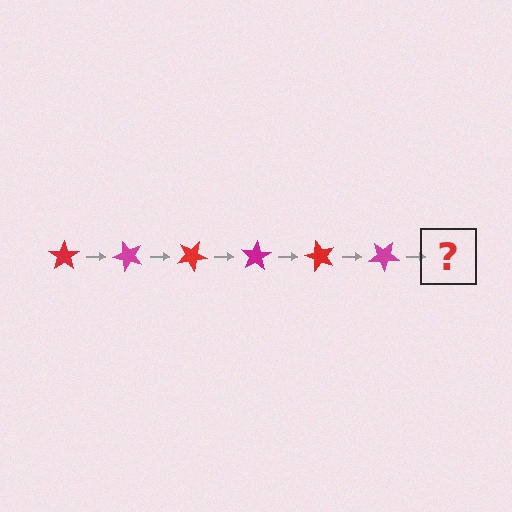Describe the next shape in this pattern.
It should be a red star, rotated 300 degrees from the start.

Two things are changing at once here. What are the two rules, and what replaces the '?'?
The two rules are that it rotates 50 degrees each step and the color cycles through red and magenta. The '?' should be a red star, rotated 300 degrees from the start.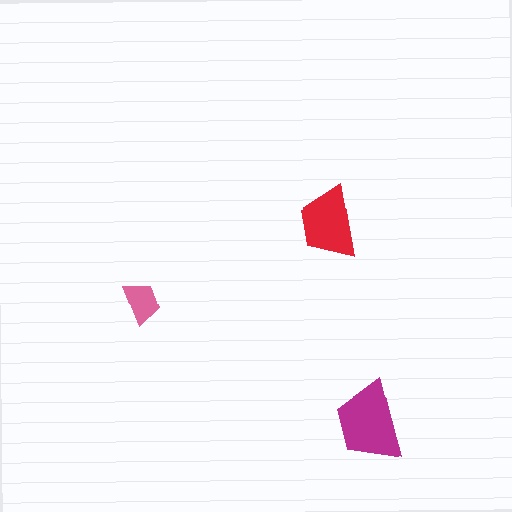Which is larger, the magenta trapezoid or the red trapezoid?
The magenta one.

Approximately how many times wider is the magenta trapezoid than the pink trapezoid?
About 2 times wider.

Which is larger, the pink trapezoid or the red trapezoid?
The red one.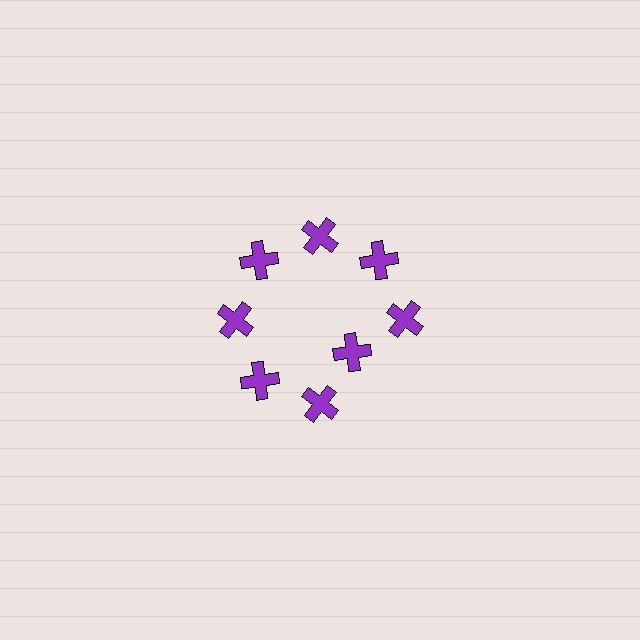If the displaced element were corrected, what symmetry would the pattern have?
It would have 8-fold rotational symmetry — the pattern would map onto itself every 45 degrees.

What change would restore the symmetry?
The symmetry would be restored by moving it outward, back onto the ring so that all 8 crosses sit at equal angles and equal distance from the center.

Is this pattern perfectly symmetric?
No. The 8 purple crosses are arranged in a ring, but one element near the 4 o'clock position is pulled inward toward the center, breaking the 8-fold rotational symmetry.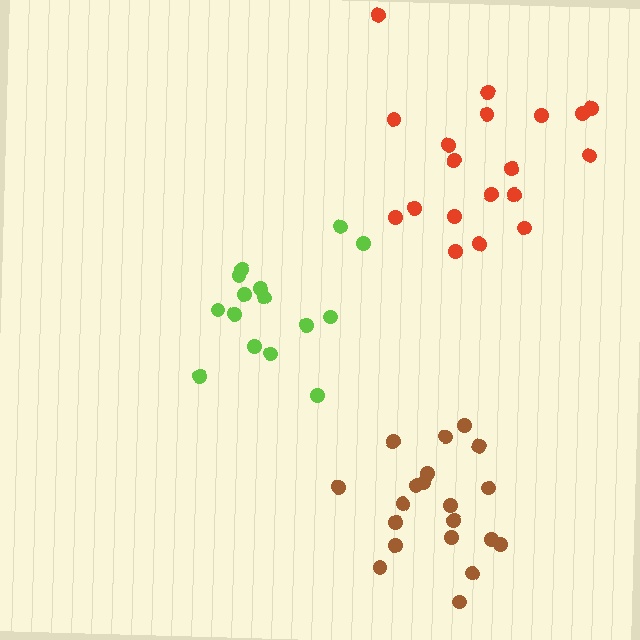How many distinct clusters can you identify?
There are 3 distinct clusters.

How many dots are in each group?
Group 1: 15 dots, Group 2: 19 dots, Group 3: 20 dots (54 total).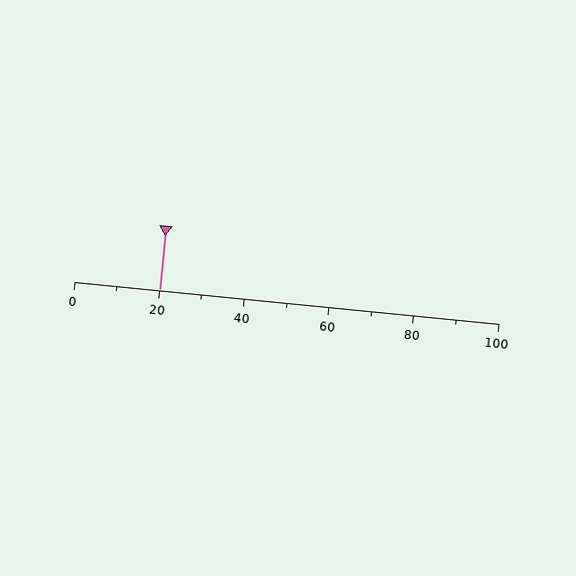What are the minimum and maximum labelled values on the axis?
The axis runs from 0 to 100.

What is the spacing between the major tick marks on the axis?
The major ticks are spaced 20 apart.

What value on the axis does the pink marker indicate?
The marker indicates approximately 20.